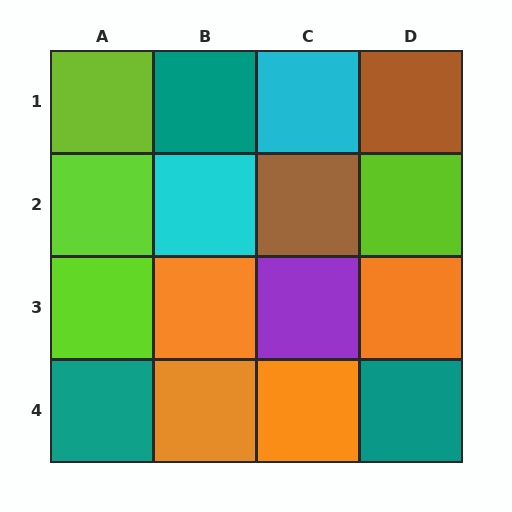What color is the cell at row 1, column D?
Brown.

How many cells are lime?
4 cells are lime.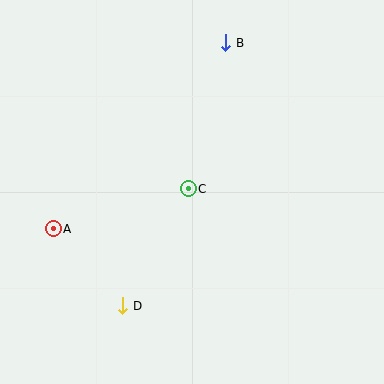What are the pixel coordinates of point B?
Point B is at (226, 43).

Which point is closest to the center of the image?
Point C at (188, 189) is closest to the center.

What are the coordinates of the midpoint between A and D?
The midpoint between A and D is at (88, 267).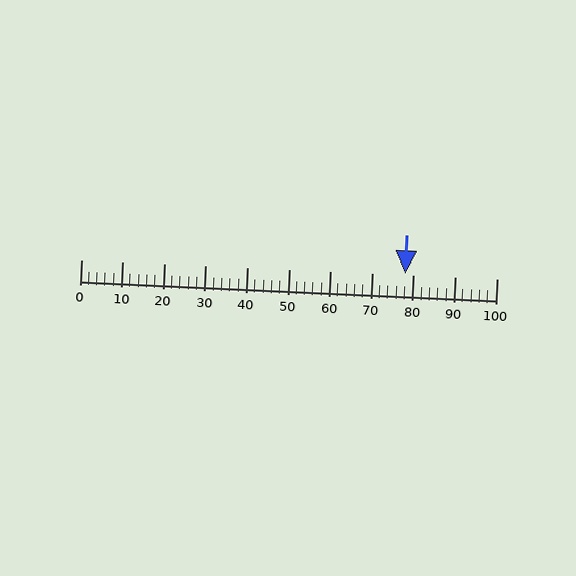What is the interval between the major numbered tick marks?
The major tick marks are spaced 10 units apart.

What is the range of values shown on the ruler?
The ruler shows values from 0 to 100.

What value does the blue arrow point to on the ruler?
The blue arrow points to approximately 78.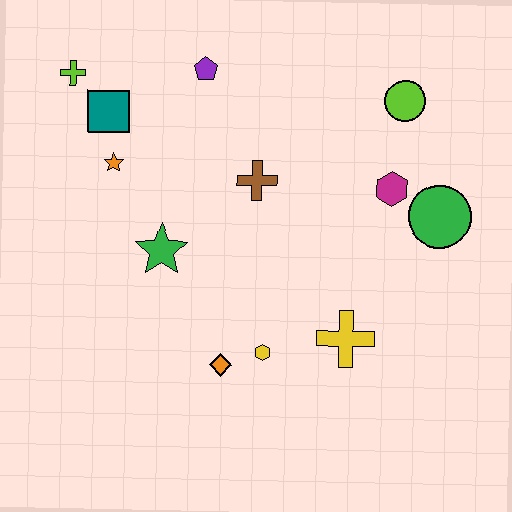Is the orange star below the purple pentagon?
Yes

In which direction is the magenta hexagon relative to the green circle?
The magenta hexagon is to the left of the green circle.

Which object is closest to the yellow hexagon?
The orange diamond is closest to the yellow hexagon.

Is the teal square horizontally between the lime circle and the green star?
No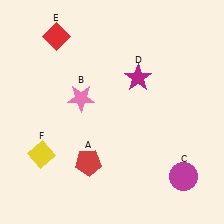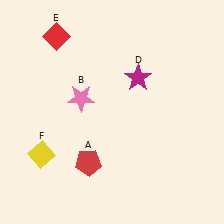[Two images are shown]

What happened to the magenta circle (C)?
The magenta circle (C) was removed in Image 2. It was in the bottom-right area of Image 1.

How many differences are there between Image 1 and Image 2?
There is 1 difference between the two images.